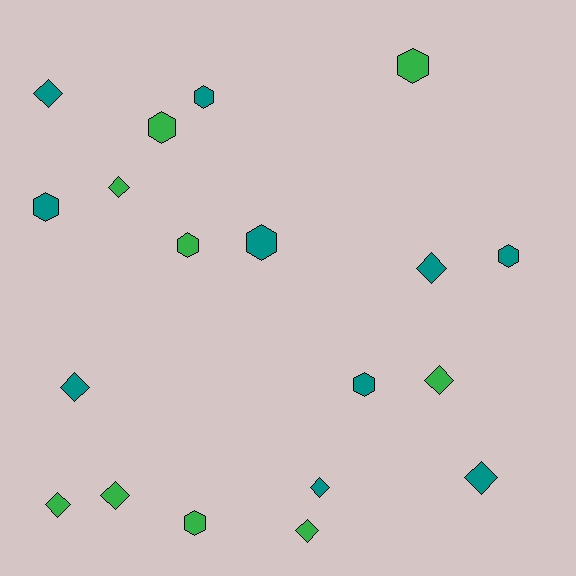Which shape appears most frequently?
Diamond, with 10 objects.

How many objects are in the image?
There are 19 objects.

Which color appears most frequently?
Teal, with 10 objects.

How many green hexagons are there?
There are 4 green hexagons.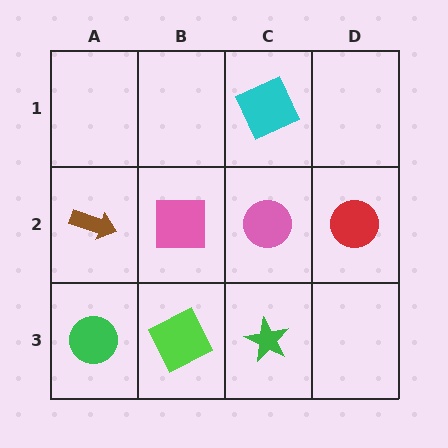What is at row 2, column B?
A pink square.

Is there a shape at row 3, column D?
No, that cell is empty.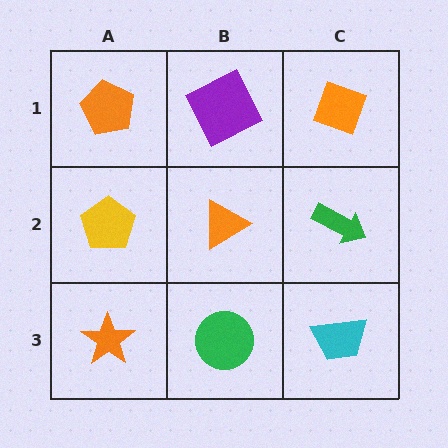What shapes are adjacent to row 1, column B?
An orange triangle (row 2, column B), an orange pentagon (row 1, column A), an orange diamond (row 1, column C).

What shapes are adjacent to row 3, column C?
A green arrow (row 2, column C), a green circle (row 3, column B).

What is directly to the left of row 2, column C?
An orange triangle.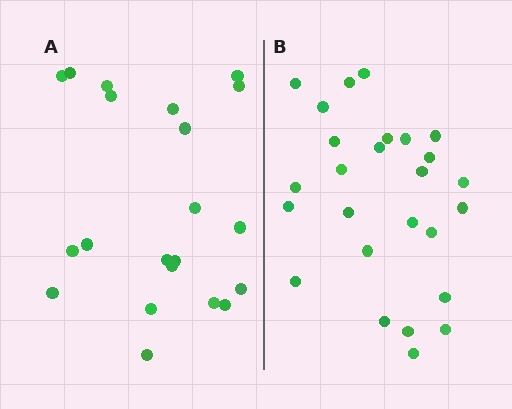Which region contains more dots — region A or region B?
Region B (the right region) has more dots.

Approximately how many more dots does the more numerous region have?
Region B has about 5 more dots than region A.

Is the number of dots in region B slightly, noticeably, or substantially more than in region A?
Region B has only slightly more — the two regions are fairly close. The ratio is roughly 1.2 to 1.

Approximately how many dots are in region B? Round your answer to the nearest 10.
About 30 dots. (The exact count is 26, which rounds to 30.)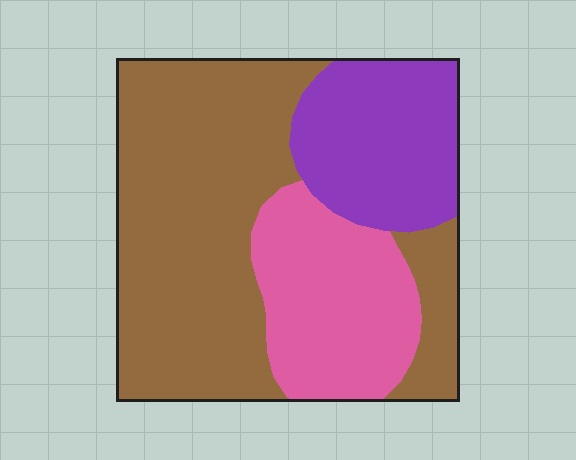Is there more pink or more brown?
Brown.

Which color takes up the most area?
Brown, at roughly 55%.